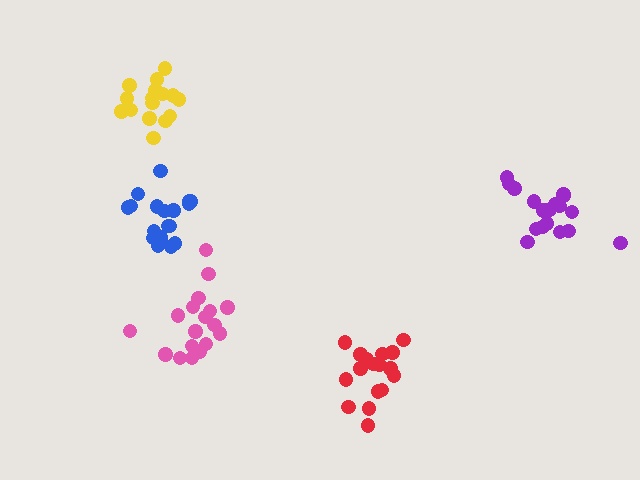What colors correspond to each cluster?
The clusters are colored: red, pink, blue, yellow, purple.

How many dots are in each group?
Group 1: 17 dots, Group 2: 18 dots, Group 3: 18 dots, Group 4: 17 dots, Group 5: 18 dots (88 total).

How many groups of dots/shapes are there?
There are 5 groups.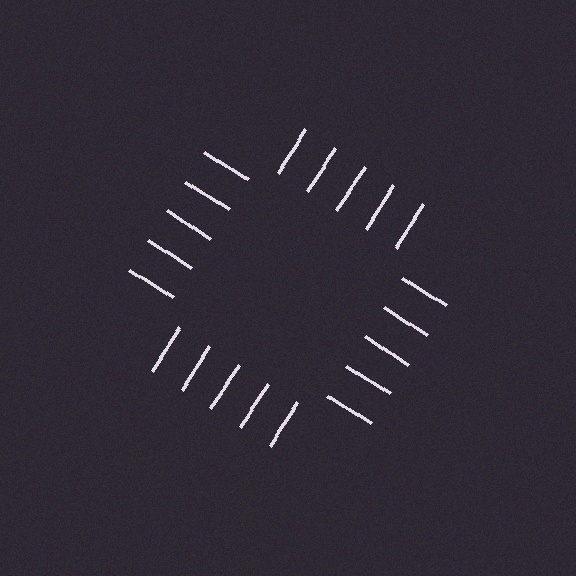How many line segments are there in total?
20 — 5 along each of the 4 edges.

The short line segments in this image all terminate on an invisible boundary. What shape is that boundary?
An illusory square — the line segments terminate on its edges but no continuous stroke is drawn.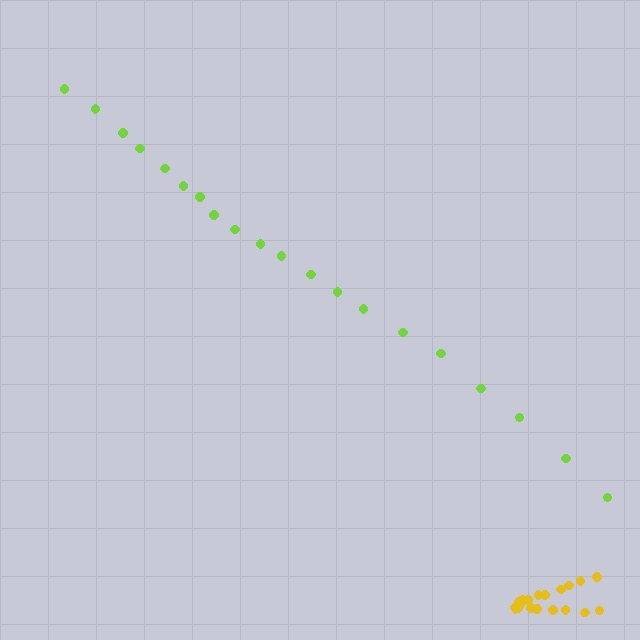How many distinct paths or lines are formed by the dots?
There are 2 distinct paths.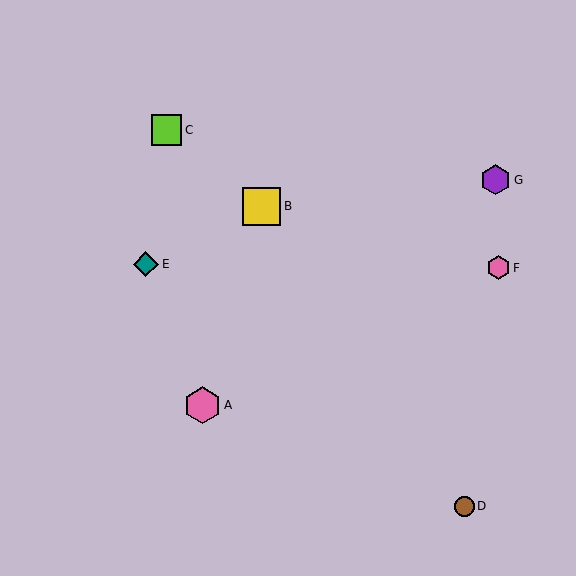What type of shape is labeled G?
Shape G is a purple hexagon.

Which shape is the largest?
The yellow square (labeled B) is the largest.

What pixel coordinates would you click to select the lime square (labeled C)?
Click at (167, 130) to select the lime square C.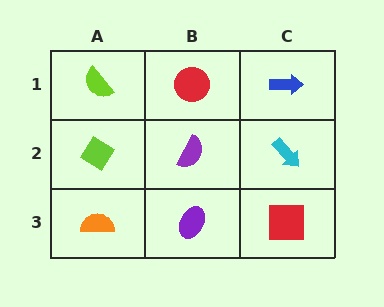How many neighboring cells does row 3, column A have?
2.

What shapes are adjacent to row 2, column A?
A lime semicircle (row 1, column A), an orange semicircle (row 3, column A), a purple semicircle (row 2, column B).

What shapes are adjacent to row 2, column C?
A blue arrow (row 1, column C), a red square (row 3, column C), a purple semicircle (row 2, column B).